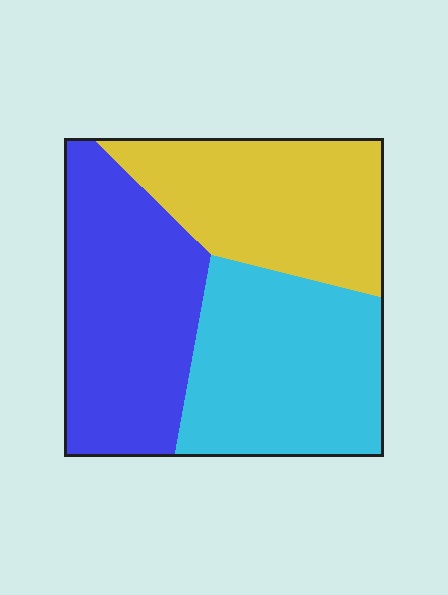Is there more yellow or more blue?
Blue.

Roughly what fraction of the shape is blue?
Blue takes up about three eighths (3/8) of the shape.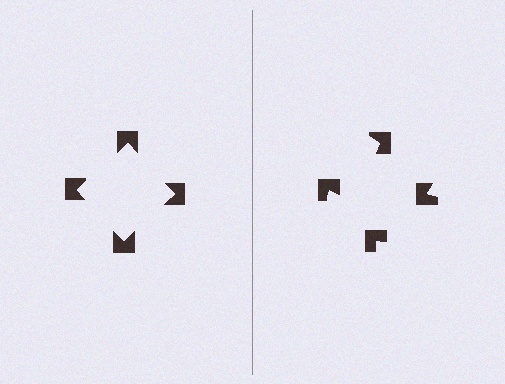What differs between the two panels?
The notched squares are positioned identically on both sides; only the wedge orientations differ. On the left they align to a square; on the right they are misaligned.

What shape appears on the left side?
An illusory square.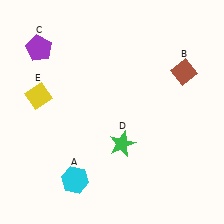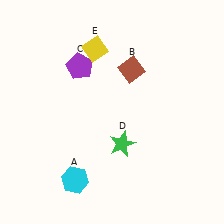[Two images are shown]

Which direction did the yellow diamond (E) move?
The yellow diamond (E) moved right.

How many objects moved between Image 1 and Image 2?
3 objects moved between the two images.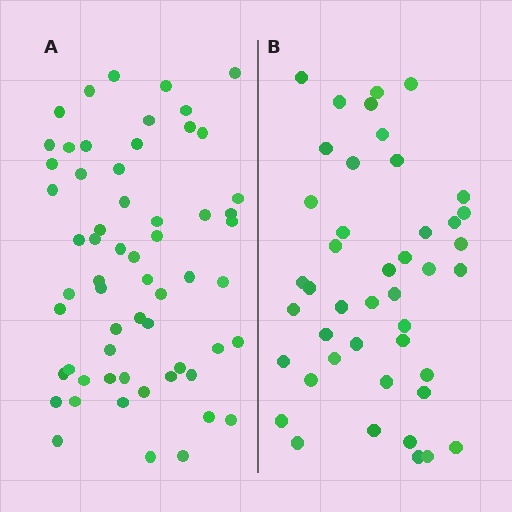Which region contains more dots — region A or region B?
Region A (the left region) has more dots.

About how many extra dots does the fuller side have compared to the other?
Region A has approximately 15 more dots than region B.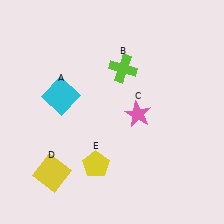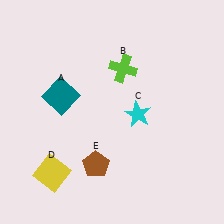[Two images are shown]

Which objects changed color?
A changed from cyan to teal. C changed from pink to cyan. E changed from yellow to brown.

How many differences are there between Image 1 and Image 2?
There are 3 differences between the two images.